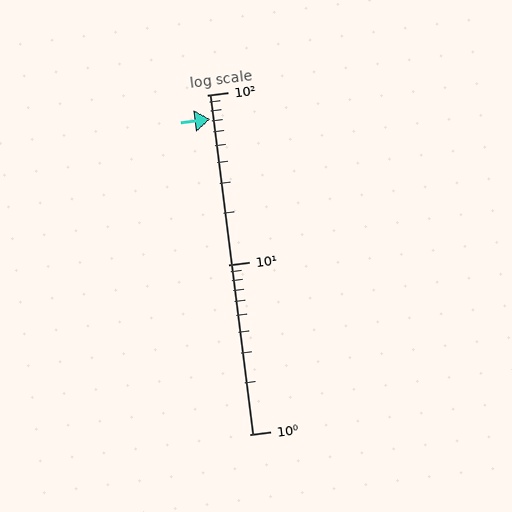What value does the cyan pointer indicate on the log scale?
The pointer indicates approximately 72.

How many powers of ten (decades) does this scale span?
The scale spans 2 decades, from 1 to 100.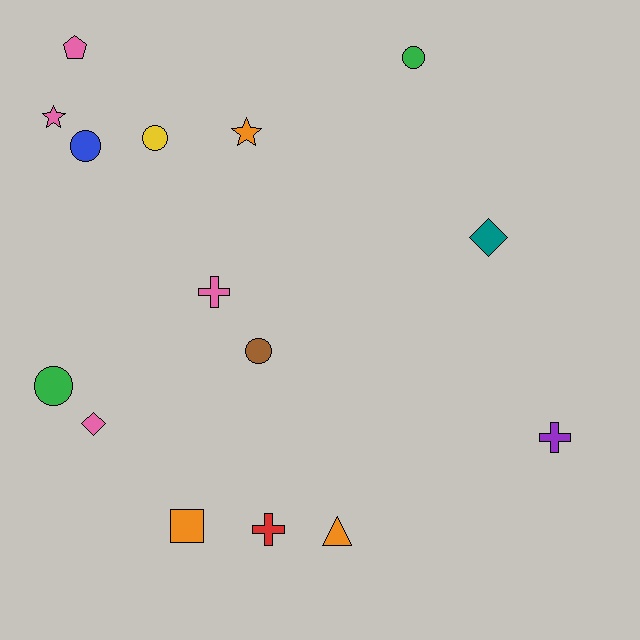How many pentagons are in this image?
There is 1 pentagon.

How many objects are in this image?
There are 15 objects.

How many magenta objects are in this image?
There are no magenta objects.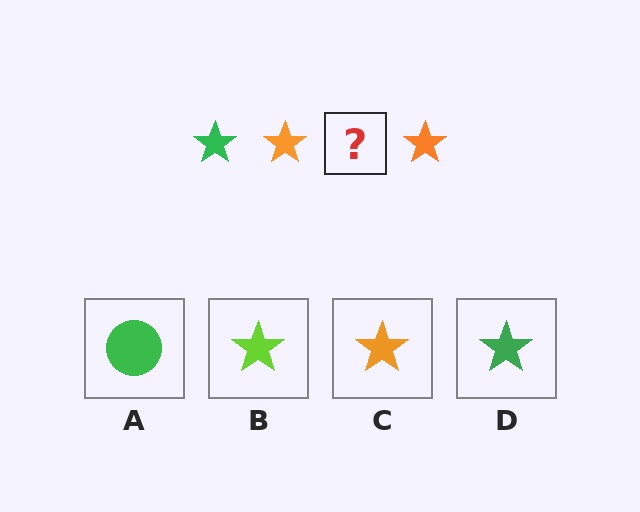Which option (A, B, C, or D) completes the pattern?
D.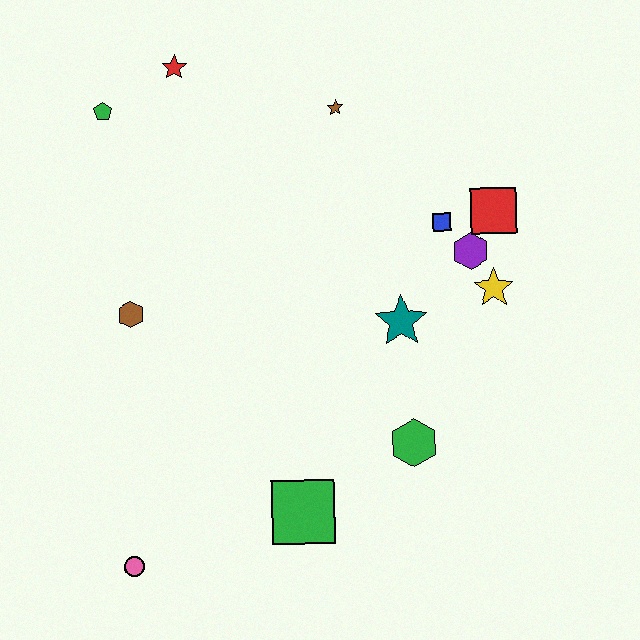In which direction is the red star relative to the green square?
The red star is above the green square.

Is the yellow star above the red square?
No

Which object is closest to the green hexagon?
The teal star is closest to the green hexagon.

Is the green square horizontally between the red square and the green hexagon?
No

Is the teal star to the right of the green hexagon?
No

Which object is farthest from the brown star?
The pink circle is farthest from the brown star.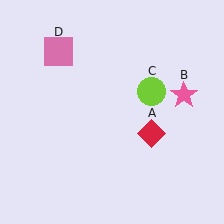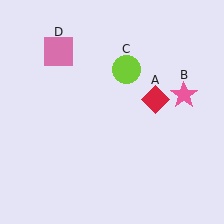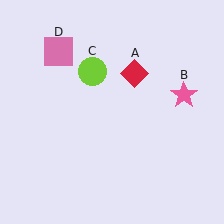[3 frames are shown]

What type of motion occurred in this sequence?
The red diamond (object A), lime circle (object C) rotated counterclockwise around the center of the scene.